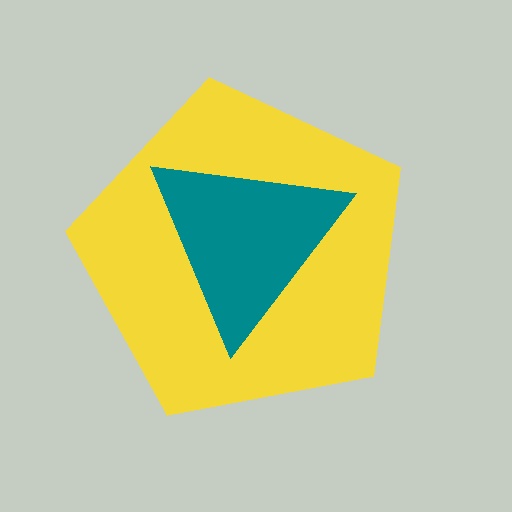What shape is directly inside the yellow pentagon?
The teal triangle.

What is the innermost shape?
The teal triangle.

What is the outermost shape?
The yellow pentagon.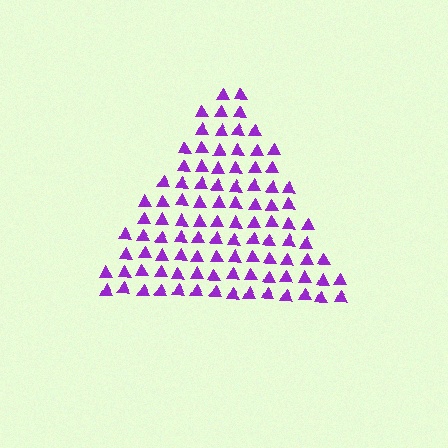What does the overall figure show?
The overall figure shows a triangle.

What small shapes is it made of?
It is made of small triangles.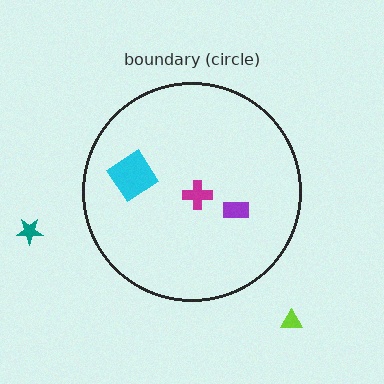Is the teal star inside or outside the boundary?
Outside.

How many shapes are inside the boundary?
3 inside, 2 outside.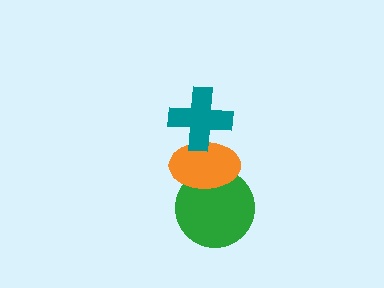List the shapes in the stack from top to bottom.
From top to bottom: the teal cross, the orange ellipse, the green circle.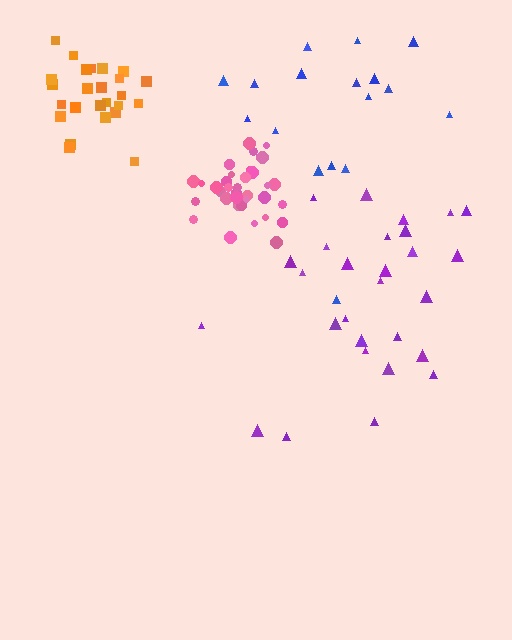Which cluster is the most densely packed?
Pink.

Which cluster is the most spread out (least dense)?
Blue.